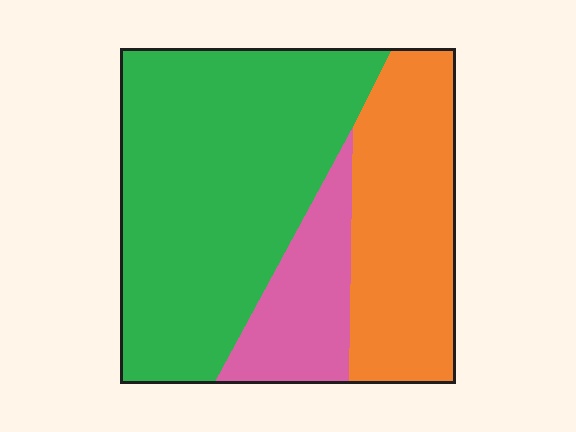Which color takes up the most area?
Green, at roughly 55%.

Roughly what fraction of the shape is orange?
Orange covers 30% of the shape.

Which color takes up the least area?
Pink, at roughly 15%.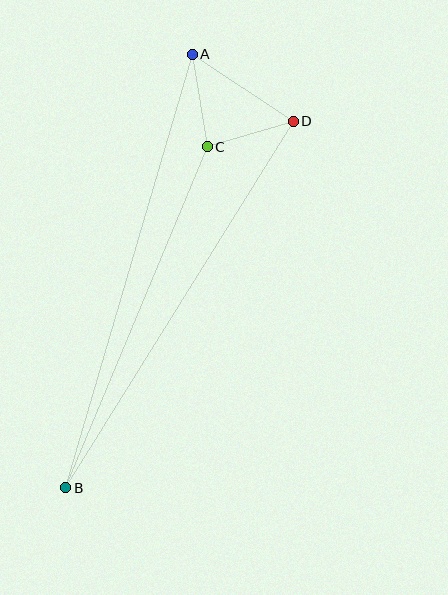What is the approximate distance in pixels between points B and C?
The distance between B and C is approximately 369 pixels.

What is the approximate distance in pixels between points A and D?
The distance between A and D is approximately 121 pixels.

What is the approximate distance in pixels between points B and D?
The distance between B and D is approximately 432 pixels.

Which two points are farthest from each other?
Points A and B are farthest from each other.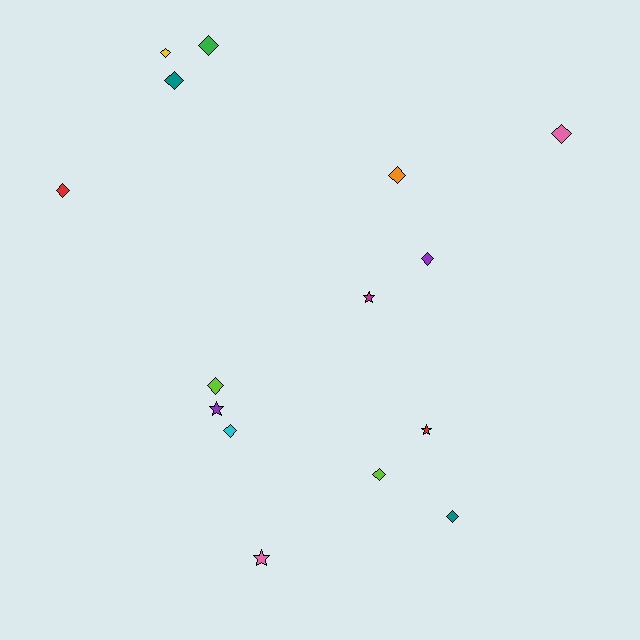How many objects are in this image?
There are 15 objects.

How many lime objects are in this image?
There are 2 lime objects.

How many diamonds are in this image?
There are 11 diamonds.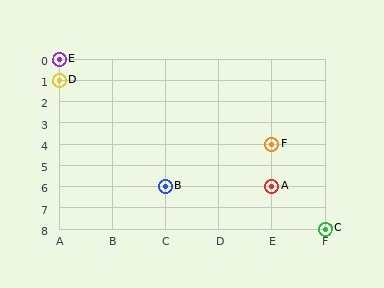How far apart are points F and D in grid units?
Points F and D are 4 columns and 3 rows apart (about 5.0 grid units diagonally).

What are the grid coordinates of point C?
Point C is at grid coordinates (F, 8).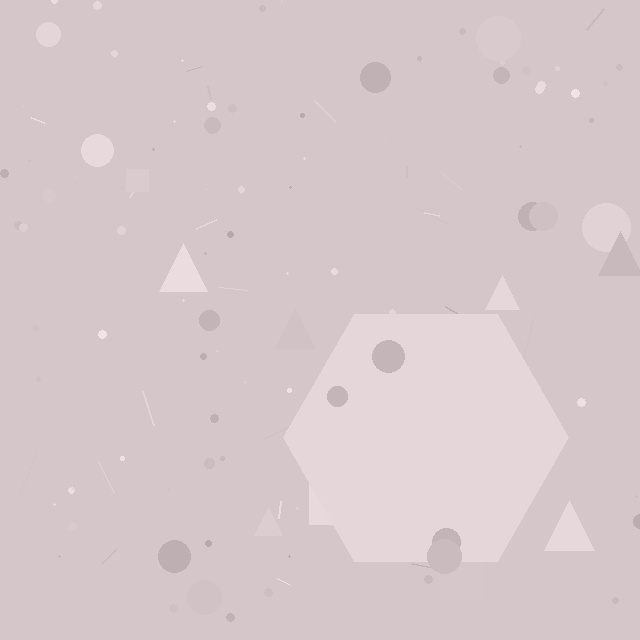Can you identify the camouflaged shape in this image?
The camouflaged shape is a hexagon.